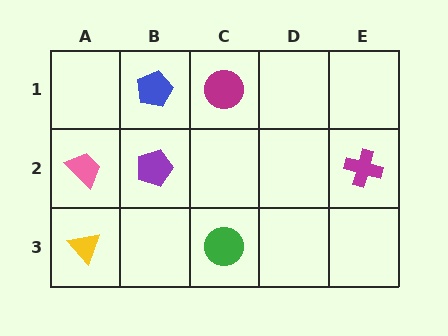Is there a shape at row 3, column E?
No, that cell is empty.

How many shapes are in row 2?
3 shapes.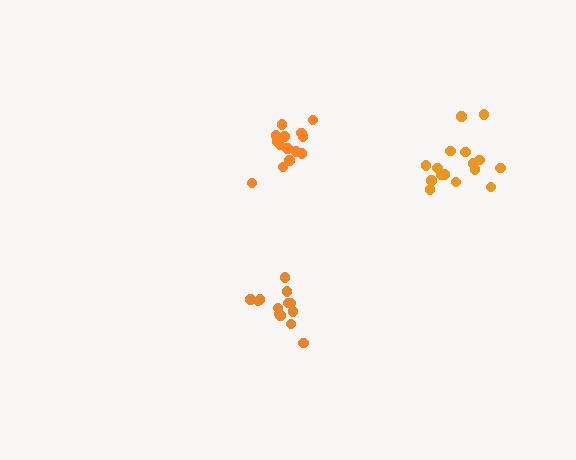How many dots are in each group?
Group 1: 14 dots, Group 2: 16 dots, Group 3: 13 dots (43 total).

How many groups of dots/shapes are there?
There are 3 groups.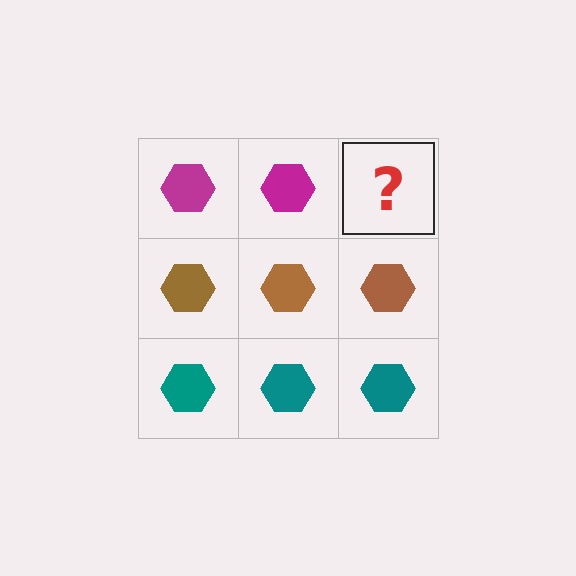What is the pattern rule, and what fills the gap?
The rule is that each row has a consistent color. The gap should be filled with a magenta hexagon.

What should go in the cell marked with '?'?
The missing cell should contain a magenta hexagon.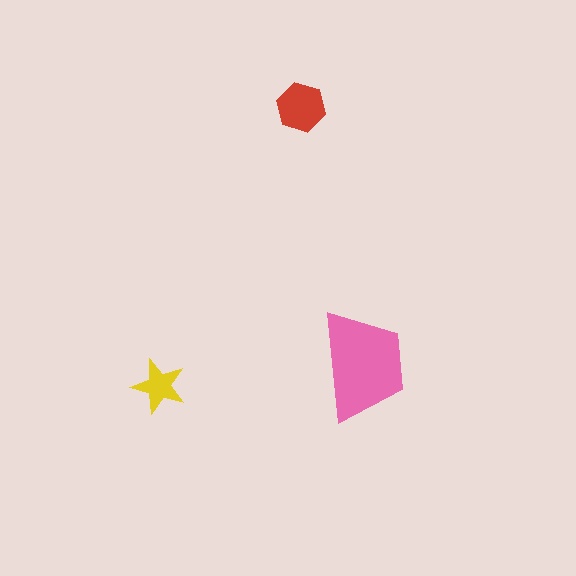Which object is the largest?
The pink trapezoid.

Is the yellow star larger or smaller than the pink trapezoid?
Smaller.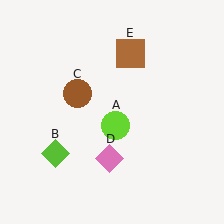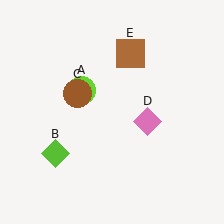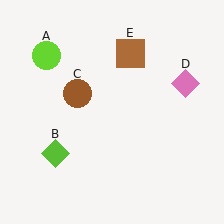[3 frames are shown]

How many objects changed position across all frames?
2 objects changed position: lime circle (object A), pink diamond (object D).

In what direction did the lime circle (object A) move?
The lime circle (object A) moved up and to the left.